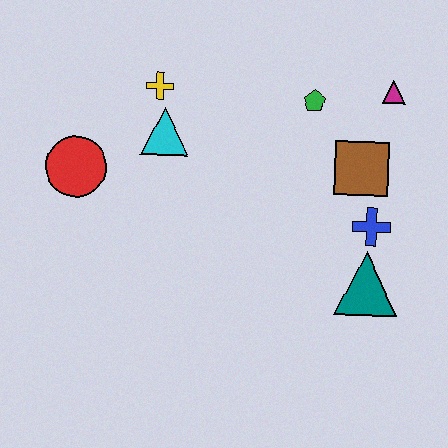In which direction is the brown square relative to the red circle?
The brown square is to the right of the red circle.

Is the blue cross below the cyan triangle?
Yes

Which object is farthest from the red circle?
The magenta triangle is farthest from the red circle.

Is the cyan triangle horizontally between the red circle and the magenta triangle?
Yes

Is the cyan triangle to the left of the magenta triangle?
Yes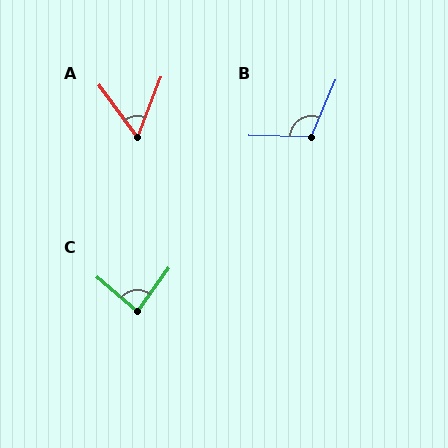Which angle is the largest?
B, at approximately 112 degrees.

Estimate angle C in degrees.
Approximately 86 degrees.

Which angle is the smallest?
A, at approximately 57 degrees.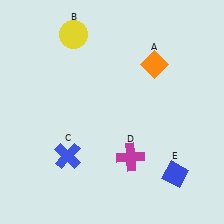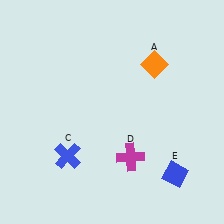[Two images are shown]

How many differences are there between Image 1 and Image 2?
There is 1 difference between the two images.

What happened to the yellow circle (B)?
The yellow circle (B) was removed in Image 2. It was in the top-left area of Image 1.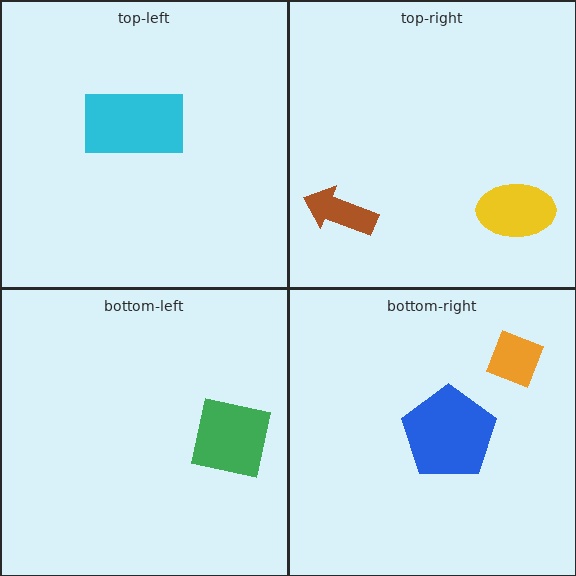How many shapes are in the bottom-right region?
2.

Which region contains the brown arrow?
The top-right region.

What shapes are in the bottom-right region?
The orange diamond, the blue pentagon.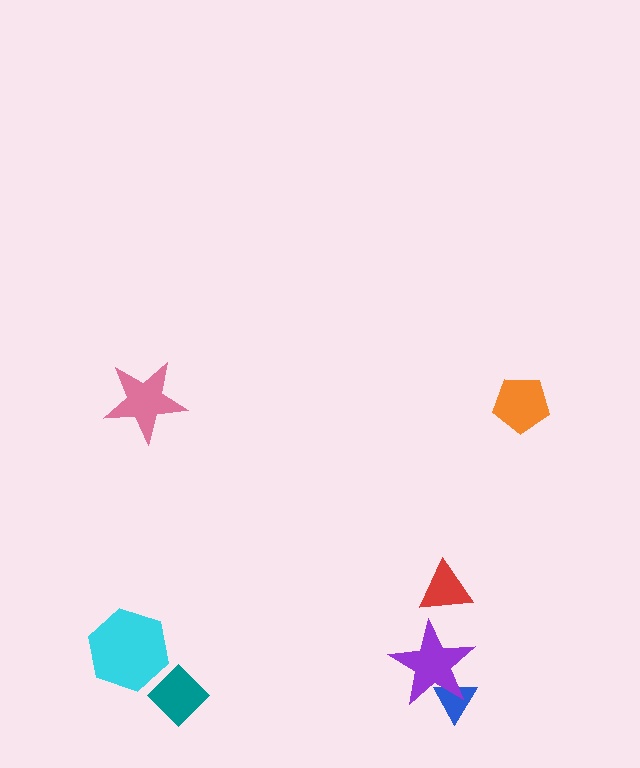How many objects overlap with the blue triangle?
1 object overlaps with the blue triangle.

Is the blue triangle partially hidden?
Yes, it is partially covered by another shape.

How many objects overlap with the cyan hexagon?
0 objects overlap with the cyan hexagon.